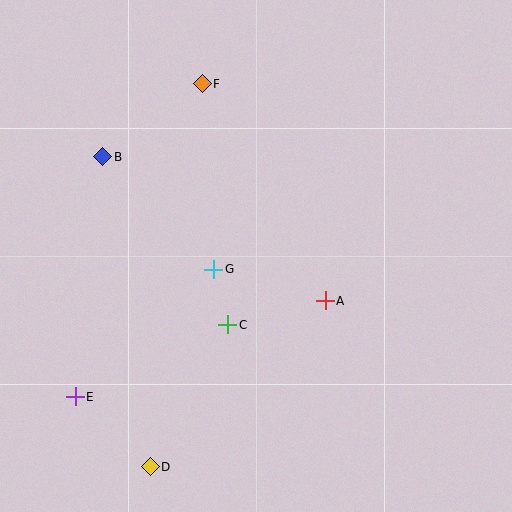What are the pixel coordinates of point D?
Point D is at (150, 467).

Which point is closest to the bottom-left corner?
Point E is closest to the bottom-left corner.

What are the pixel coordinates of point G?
Point G is at (214, 269).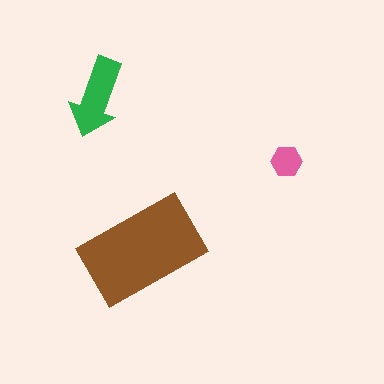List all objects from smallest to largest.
The pink hexagon, the green arrow, the brown rectangle.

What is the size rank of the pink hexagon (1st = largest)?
3rd.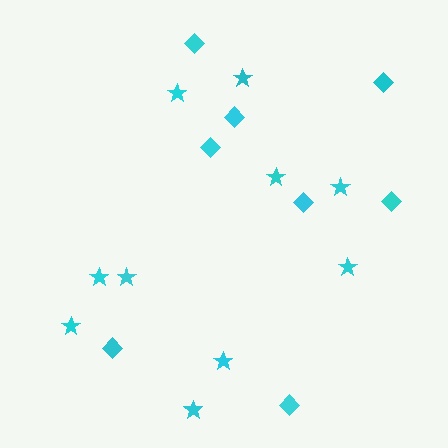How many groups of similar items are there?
There are 2 groups: one group of diamonds (8) and one group of stars (10).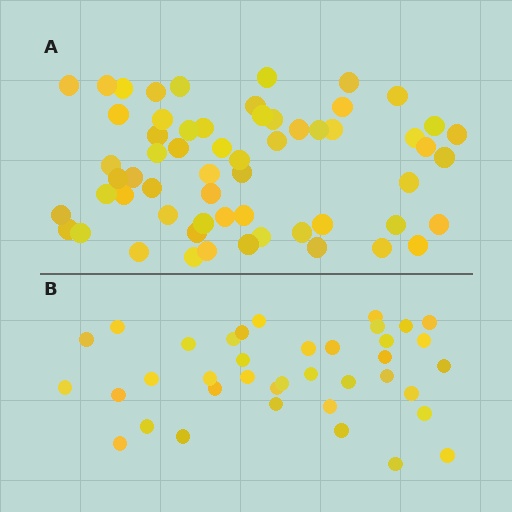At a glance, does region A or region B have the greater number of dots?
Region A (the top region) has more dots.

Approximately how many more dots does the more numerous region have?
Region A has approximately 20 more dots than region B.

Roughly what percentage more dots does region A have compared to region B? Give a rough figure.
About 60% more.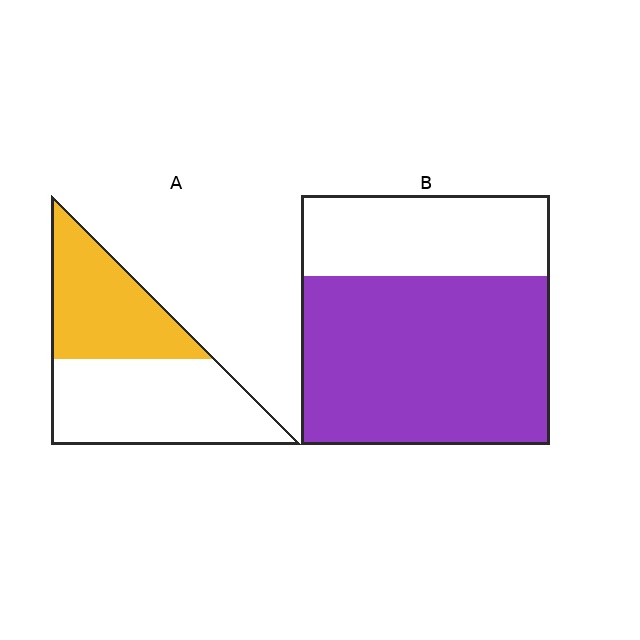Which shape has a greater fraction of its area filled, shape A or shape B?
Shape B.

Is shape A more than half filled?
No.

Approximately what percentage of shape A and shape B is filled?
A is approximately 45% and B is approximately 70%.